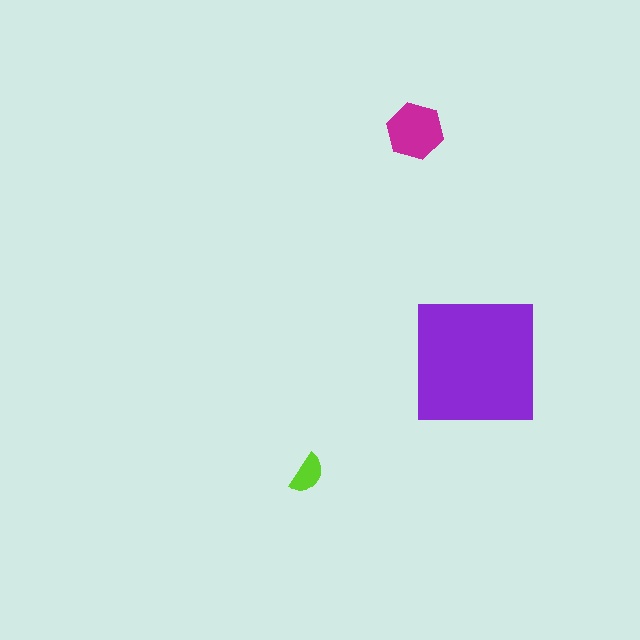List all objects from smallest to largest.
The lime semicircle, the magenta hexagon, the purple square.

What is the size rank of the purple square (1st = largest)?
1st.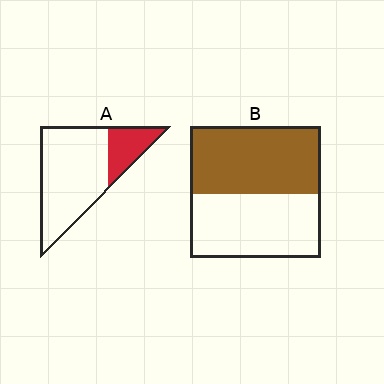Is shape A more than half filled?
No.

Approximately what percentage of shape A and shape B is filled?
A is approximately 25% and B is approximately 50%.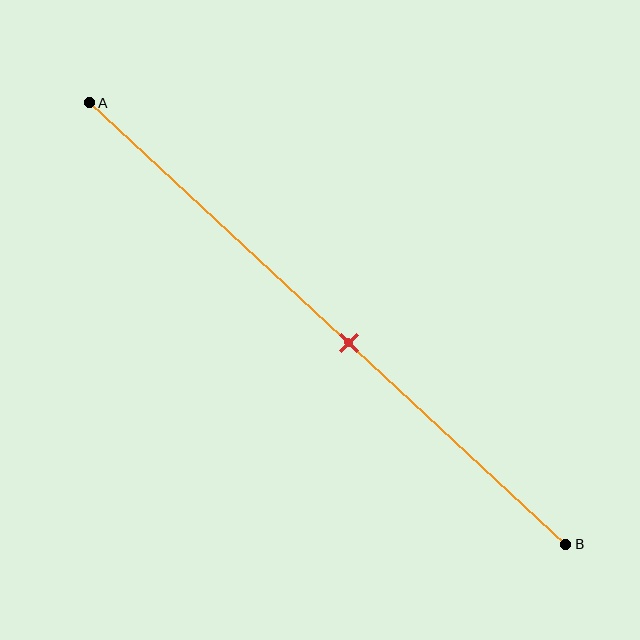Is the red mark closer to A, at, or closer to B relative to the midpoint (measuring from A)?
The red mark is closer to point B than the midpoint of segment AB.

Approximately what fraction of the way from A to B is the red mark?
The red mark is approximately 55% of the way from A to B.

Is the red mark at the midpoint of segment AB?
No, the mark is at about 55% from A, not at the 50% midpoint.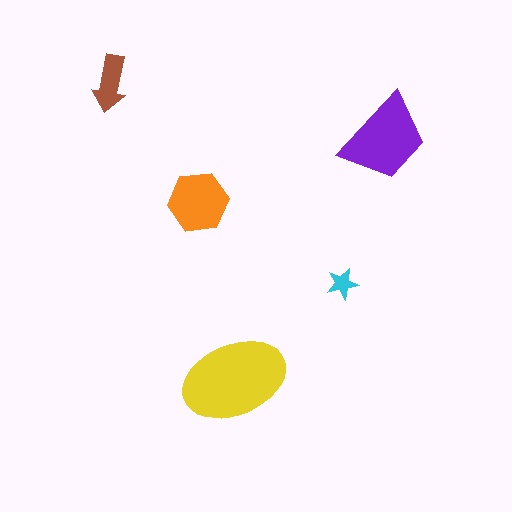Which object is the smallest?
The cyan star.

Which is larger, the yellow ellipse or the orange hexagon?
The yellow ellipse.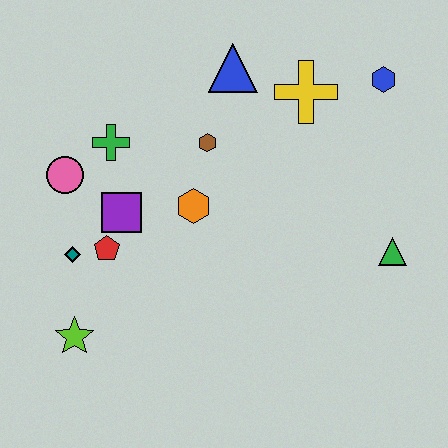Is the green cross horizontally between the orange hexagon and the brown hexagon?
No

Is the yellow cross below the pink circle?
No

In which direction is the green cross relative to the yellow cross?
The green cross is to the left of the yellow cross.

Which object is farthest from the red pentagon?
The blue hexagon is farthest from the red pentagon.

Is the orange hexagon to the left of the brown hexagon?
Yes